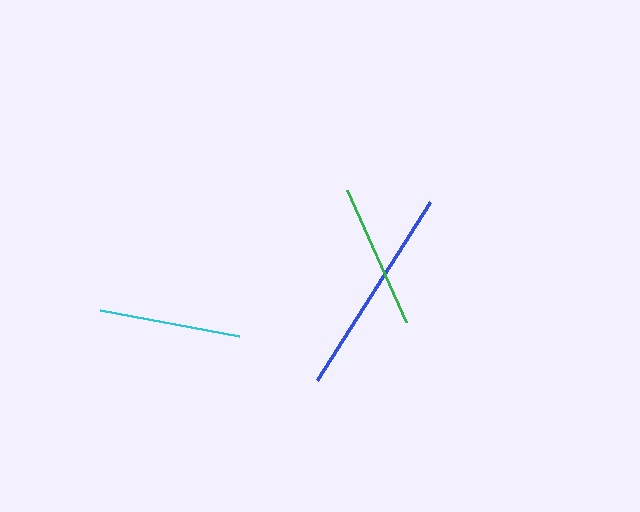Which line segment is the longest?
The blue line is the longest at approximately 210 pixels.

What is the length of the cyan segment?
The cyan segment is approximately 141 pixels long.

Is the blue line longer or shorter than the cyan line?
The blue line is longer than the cyan line.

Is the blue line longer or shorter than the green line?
The blue line is longer than the green line.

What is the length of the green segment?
The green segment is approximately 145 pixels long.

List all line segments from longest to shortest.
From longest to shortest: blue, green, cyan.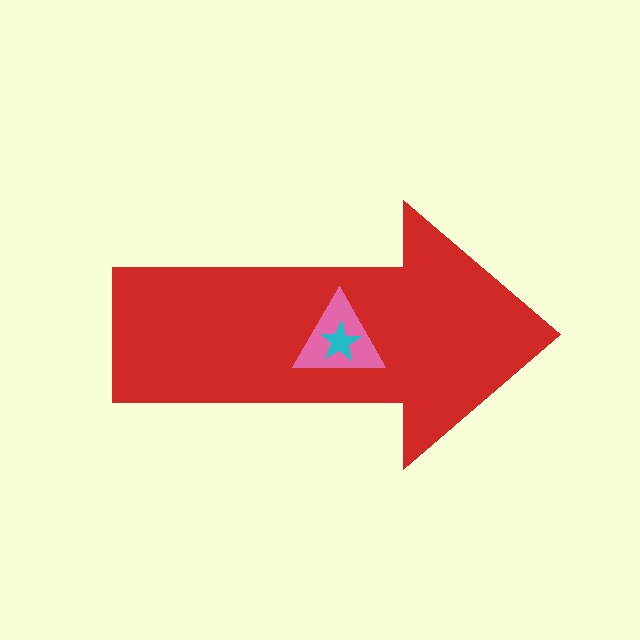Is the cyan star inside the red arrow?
Yes.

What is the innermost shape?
The cyan star.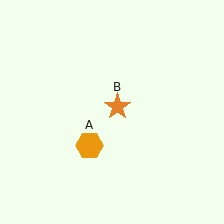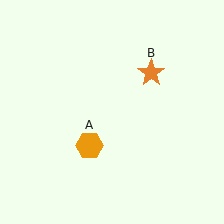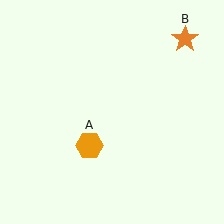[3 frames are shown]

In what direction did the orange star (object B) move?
The orange star (object B) moved up and to the right.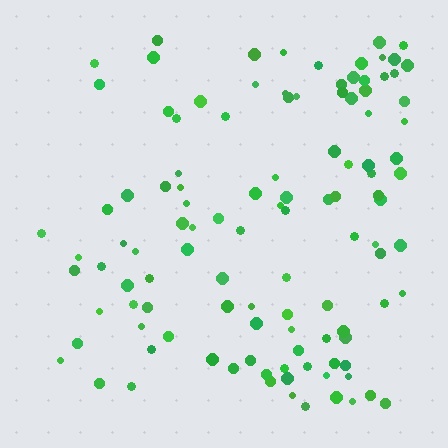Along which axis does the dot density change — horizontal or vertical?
Horizontal.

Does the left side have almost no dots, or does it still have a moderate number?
Still a moderate number, just noticeably fewer than the right.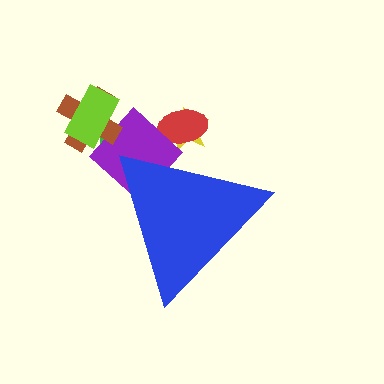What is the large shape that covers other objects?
A blue triangle.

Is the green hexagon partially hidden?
Yes, the green hexagon is partially hidden behind the blue triangle.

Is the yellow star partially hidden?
Yes, the yellow star is partially hidden behind the blue triangle.